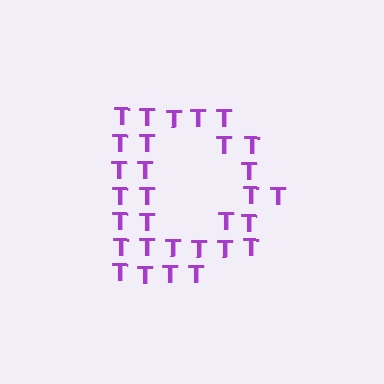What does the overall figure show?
The overall figure shows the letter D.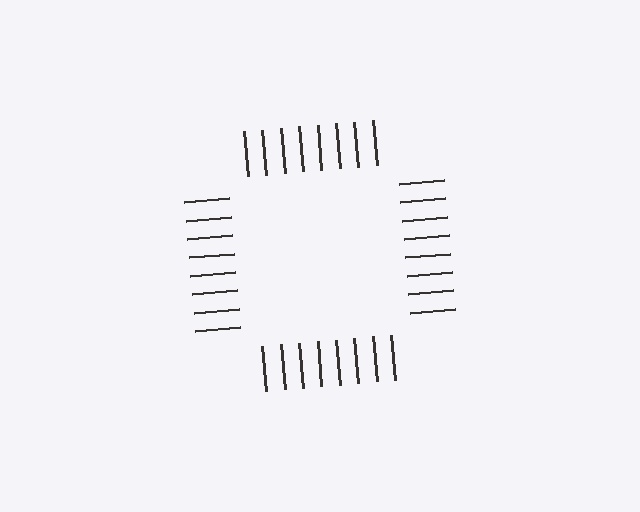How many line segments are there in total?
32 — 8 along each of the 4 edges.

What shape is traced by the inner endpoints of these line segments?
An illusory square — the line segments terminate on its edges but no continuous stroke is drawn.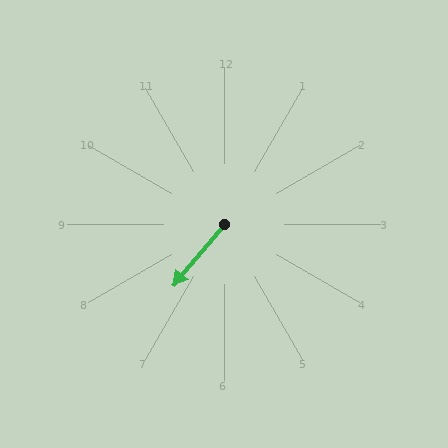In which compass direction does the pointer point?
Southwest.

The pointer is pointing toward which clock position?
Roughly 7 o'clock.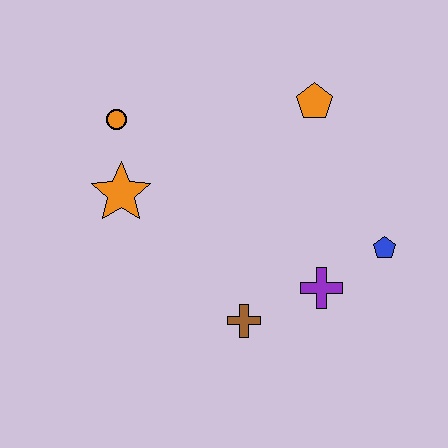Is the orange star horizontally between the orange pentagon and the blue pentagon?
No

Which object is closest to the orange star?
The orange circle is closest to the orange star.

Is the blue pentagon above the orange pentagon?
No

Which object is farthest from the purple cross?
The orange circle is farthest from the purple cross.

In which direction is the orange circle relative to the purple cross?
The orange circle is to the left of the purple cross.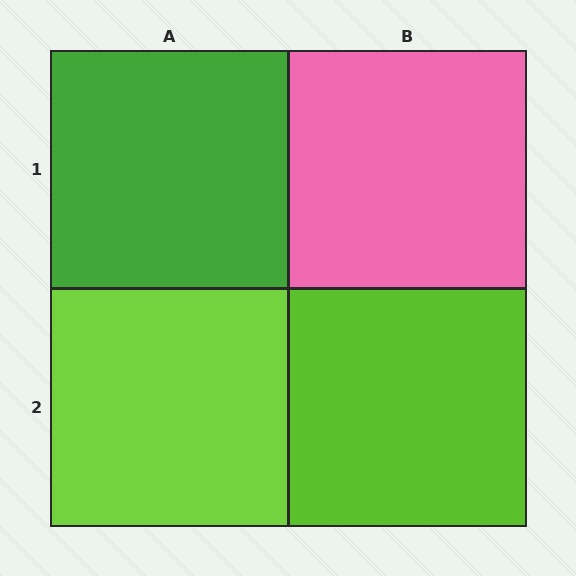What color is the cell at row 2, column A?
Lime.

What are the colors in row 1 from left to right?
Green, pink.